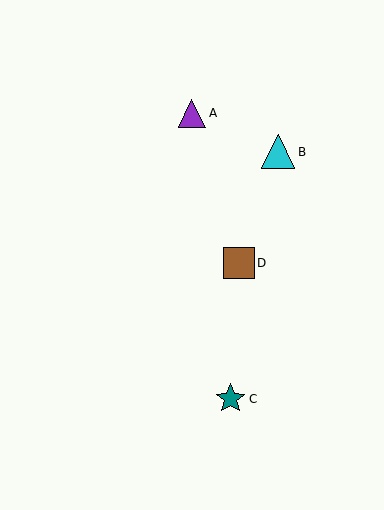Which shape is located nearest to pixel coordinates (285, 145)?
The cyan triangle (labeled B) at (278, 152) is nearest to that location.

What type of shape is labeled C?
Shape C is a teal star.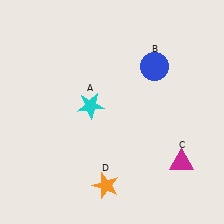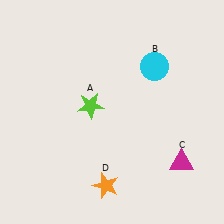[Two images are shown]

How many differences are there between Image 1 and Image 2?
There are 2 differences between the two images.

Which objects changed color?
A changed from cyan to lime. B changed from blue to cyan.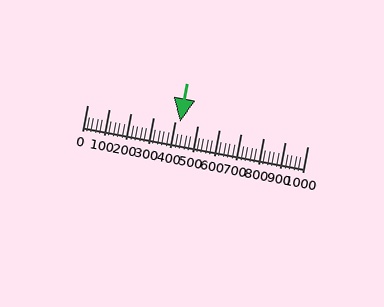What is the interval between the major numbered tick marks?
The major tick marks are spaced 100 units apart.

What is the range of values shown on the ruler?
The ruler shows values from 0 to 1000.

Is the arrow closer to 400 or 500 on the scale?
The arrow is closer to 400.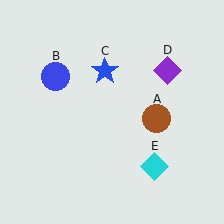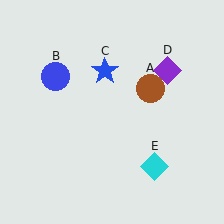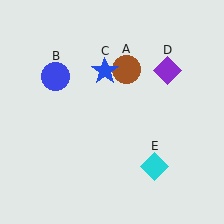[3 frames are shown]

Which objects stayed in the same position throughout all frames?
Blue circle (object B) and blue star (object C) and purple diamond (object D) and cyan diamond (object E) remained stationary.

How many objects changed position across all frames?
1 object changed position: brown circle (object A).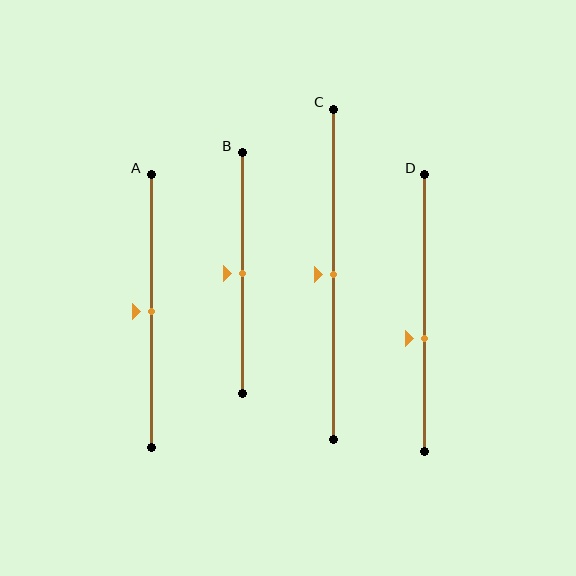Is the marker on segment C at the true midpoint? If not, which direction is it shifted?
Yes, the marker on segment C is at the true midpoint.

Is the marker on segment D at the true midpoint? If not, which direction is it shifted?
No, the marker on segment D is shifted downward by about 9% of the segment length.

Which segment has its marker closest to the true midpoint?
Segment A has its marker closest to the true midpoint.